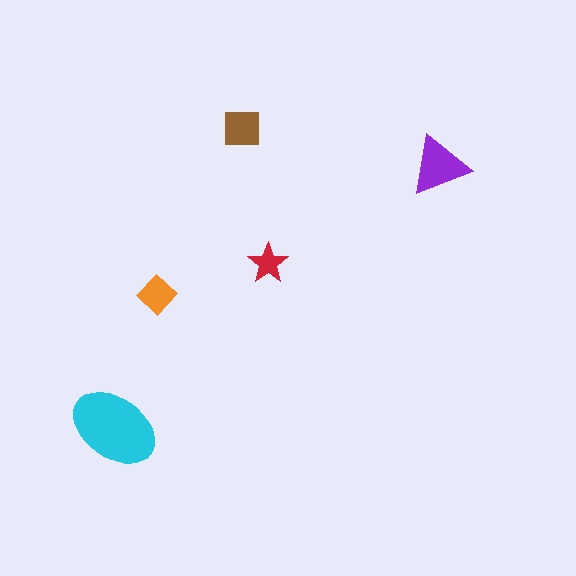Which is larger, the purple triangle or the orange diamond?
The purple triangle.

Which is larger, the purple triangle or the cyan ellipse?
The cyan ellipse.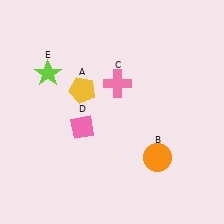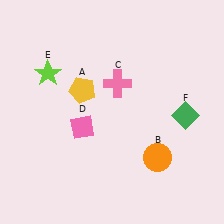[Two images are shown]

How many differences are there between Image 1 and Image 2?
There is 1 difference between the two images.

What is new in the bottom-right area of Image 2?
A green diamond (F) was added in the bottom-right area of Image 2.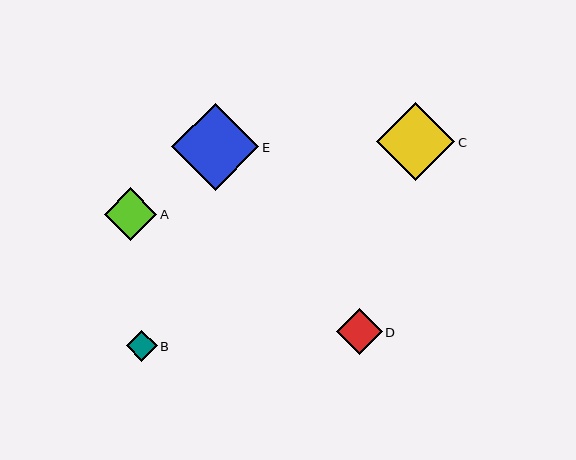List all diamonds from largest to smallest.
From largest to smallest: E, C, A, D, B.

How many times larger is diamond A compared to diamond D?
Diamond A is approximately 1.2 times the size of diamond D.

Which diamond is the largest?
Diamond E is the largest with a size of approximately 87 pixels.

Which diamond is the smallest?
Diamond B is the smallest with a size of approximately 31 pixels.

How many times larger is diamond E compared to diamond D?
Diamond E is approximately 1.9 times the size of diamond D.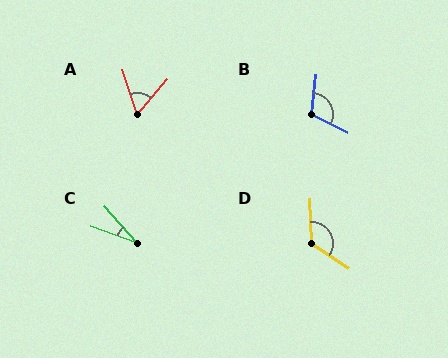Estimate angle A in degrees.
Approximately 58 degrees.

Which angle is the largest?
D, at approximately 126 degrees.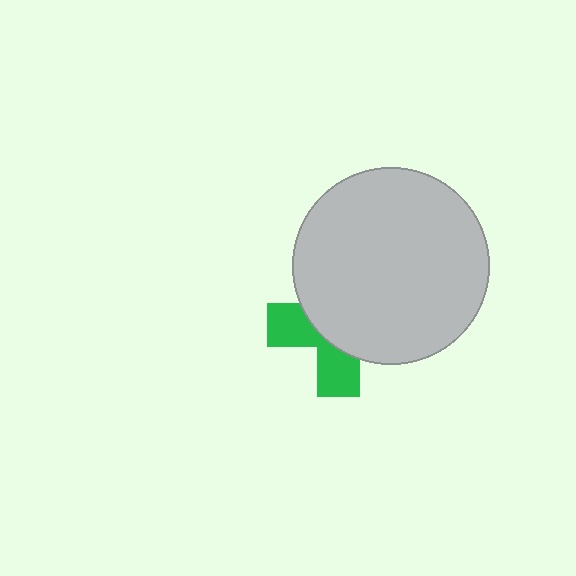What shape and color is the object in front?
The object in front is a light gray circle.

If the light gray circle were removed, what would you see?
You would see the complete green cross.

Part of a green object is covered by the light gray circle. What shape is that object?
It is a cross.